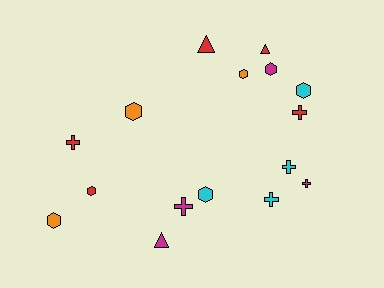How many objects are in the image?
There are 16 objects.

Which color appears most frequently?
Red, with 5 objects.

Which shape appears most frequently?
Hexagon, with 7 objects.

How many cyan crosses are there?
There are 2 cyan crosses.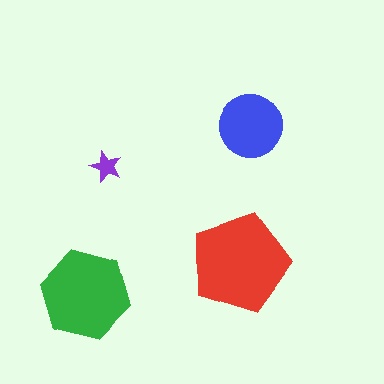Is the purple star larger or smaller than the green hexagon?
Smaller.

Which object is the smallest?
The purple star.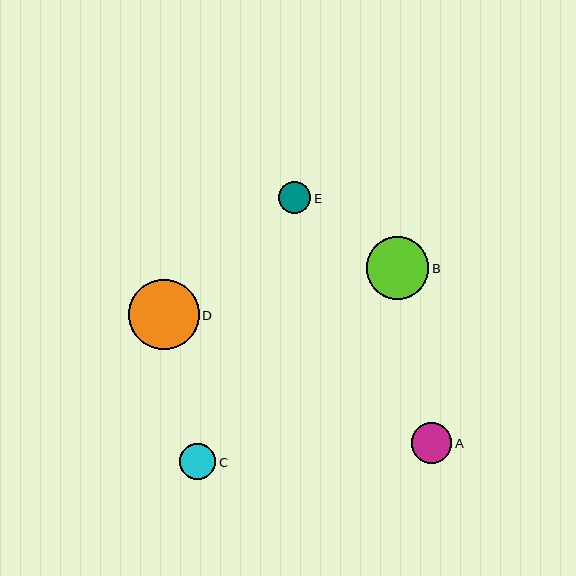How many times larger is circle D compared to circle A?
Circle D is approximately 1.7 times the size of circle A.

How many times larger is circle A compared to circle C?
Circle A is approximately 1.1 times the size of circle C.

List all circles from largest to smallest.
From largest to smallest: D, B, A, C, E.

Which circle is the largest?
Circle D is the largest with a size of approximately 70 pixels.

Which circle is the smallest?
Circle E is the smallest with a size of approximately 32 pixels.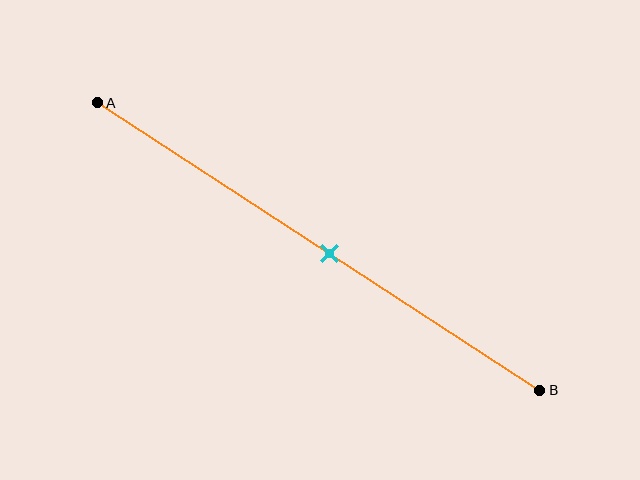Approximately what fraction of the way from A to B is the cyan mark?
The cyan mark is approximately 50% of the way from A to B.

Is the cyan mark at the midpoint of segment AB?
Yes, the mark is approximately at the midpoint.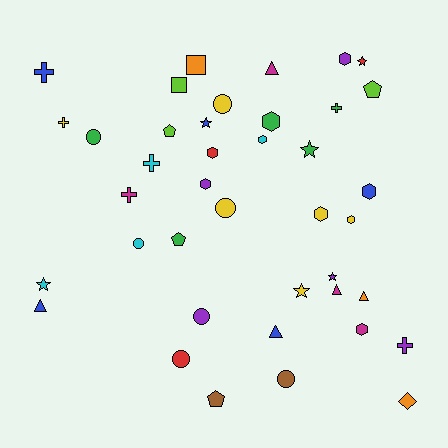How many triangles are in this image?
There are 5 triangles.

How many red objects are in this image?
There are 3 red objects.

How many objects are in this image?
There are 40 objects.